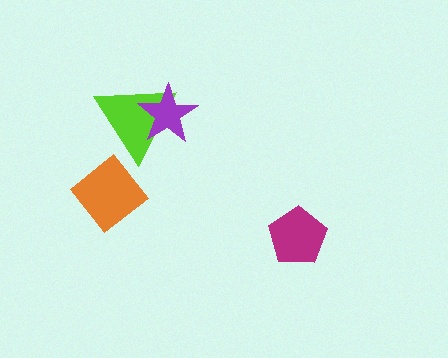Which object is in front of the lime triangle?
The purple star is in front of the lime triangle.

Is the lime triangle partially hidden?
Yes, it is partially covered by another shape.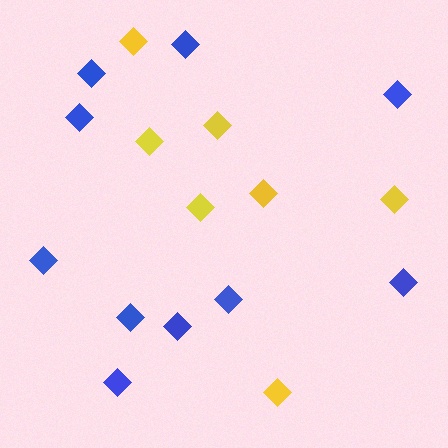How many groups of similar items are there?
There are 2 groups: one group of yellow diamonds (7) and one group of blue diamonds (10).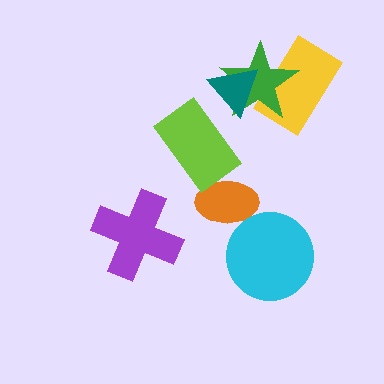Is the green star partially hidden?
Yes, it is partially covered by another shape.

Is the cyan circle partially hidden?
No, no other shape covers it.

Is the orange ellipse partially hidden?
Yes, it is partially covered by another shape.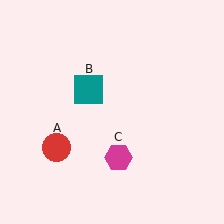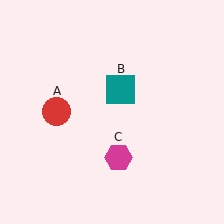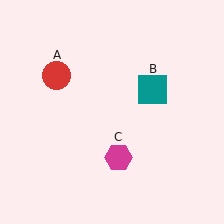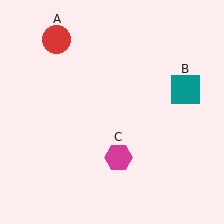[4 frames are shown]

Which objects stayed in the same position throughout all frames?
Magenta hexagon (object C) remained stationary.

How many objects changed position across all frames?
2 objects changed position: red circle (object A), teal square (object B).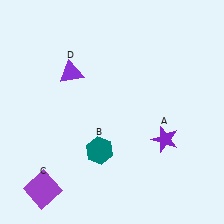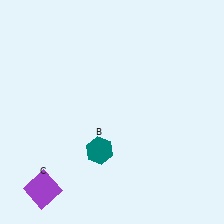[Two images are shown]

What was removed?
The purple triangle (D), the purple star (A) were removed in Image 2.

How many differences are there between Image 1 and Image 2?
There are 2 differences between the two images.